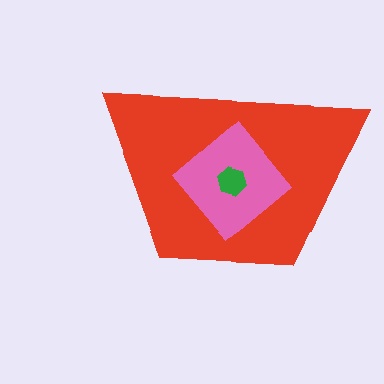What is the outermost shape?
The red trapezoid.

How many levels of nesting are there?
3.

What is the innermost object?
The green hexagon.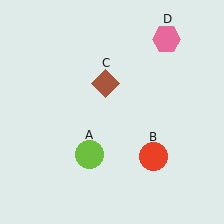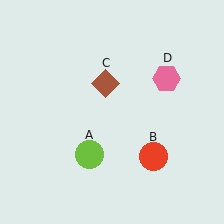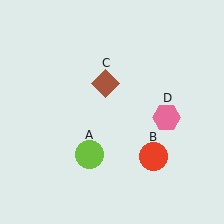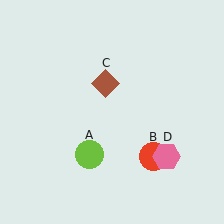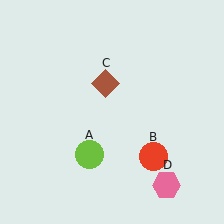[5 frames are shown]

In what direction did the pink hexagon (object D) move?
The pink hexagon (object D) moved down.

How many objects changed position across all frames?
1 object changed position: pink hexagon (object D).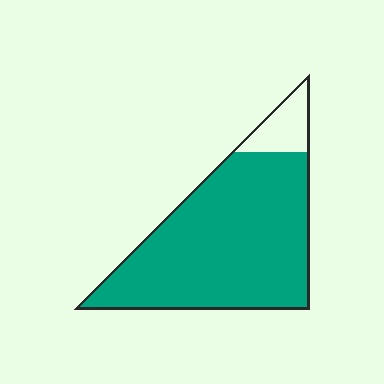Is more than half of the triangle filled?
Yes.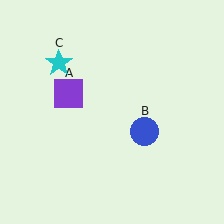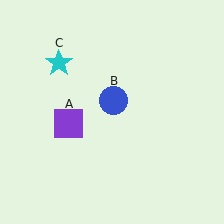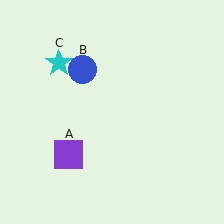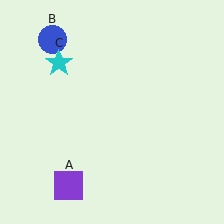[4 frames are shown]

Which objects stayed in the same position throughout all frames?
Cyan star (object C) remained stationary.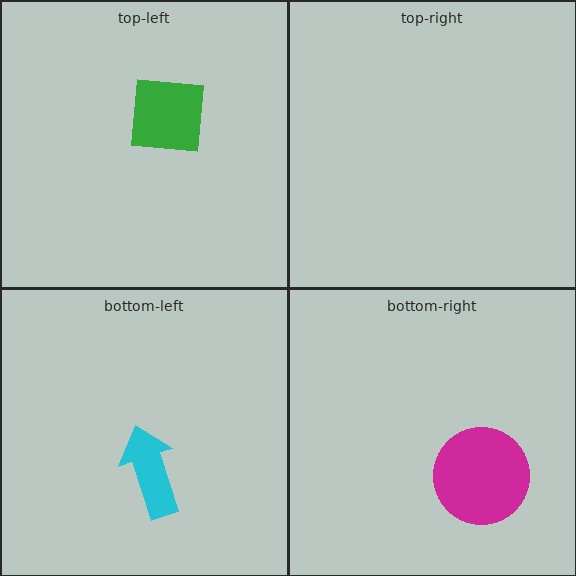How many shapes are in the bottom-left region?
1.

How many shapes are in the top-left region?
1.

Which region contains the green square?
The top-left region.